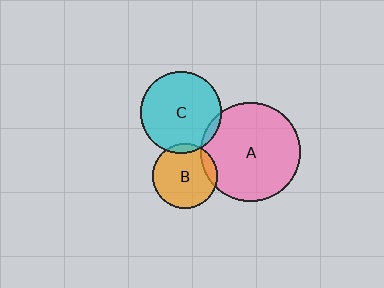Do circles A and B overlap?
Yes.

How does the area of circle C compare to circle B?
Approximately 1.5 times.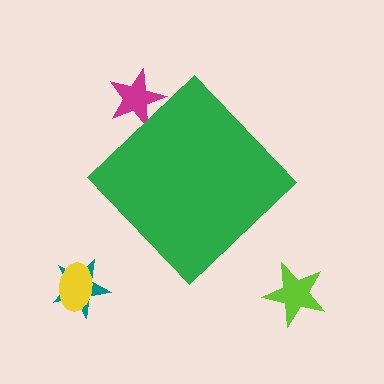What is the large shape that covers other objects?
A green diamond.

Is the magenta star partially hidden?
Yes, the magenta star is partially hidden behind the green diamond.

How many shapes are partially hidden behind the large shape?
1 shape is partially hidden.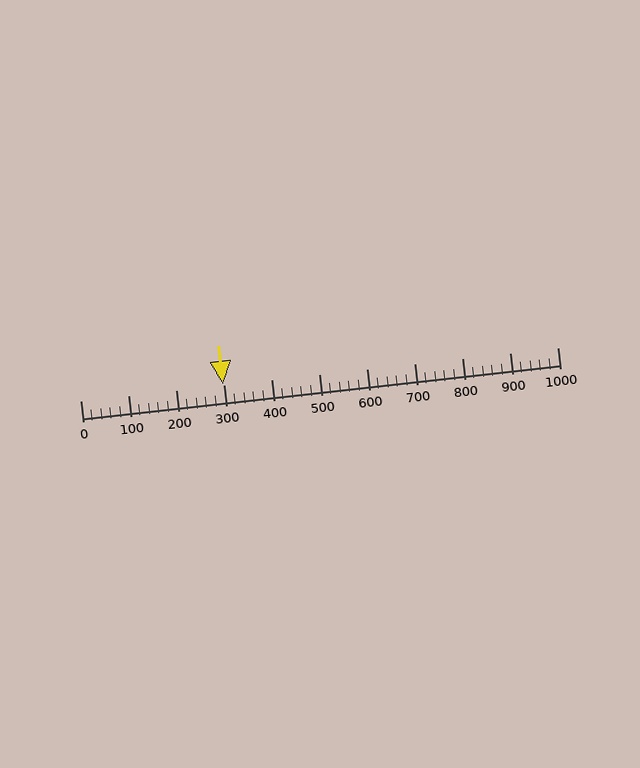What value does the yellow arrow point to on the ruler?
The yellow arrow points to approximately 299.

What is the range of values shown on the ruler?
The ruler shows values from 0 to 1000.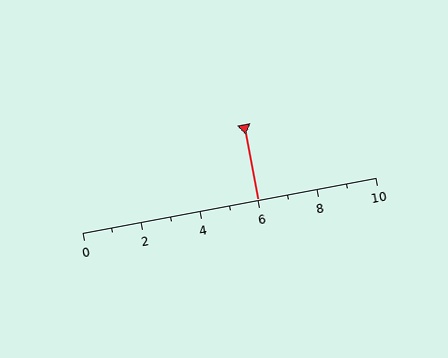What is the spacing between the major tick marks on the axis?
The major ticks are spaced 2 apart.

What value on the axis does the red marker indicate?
The marker indicates approximately 6.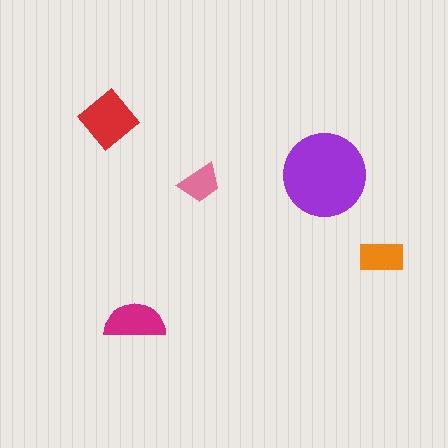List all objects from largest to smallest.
The purple circle, the red diamond, the magenta semicircle, the orange rectangle, the pink trapezoid.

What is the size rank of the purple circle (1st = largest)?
1st.